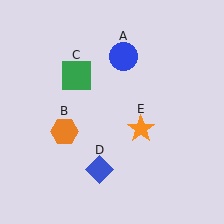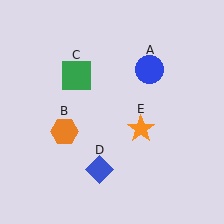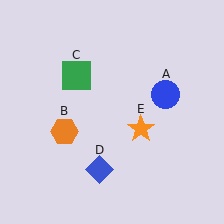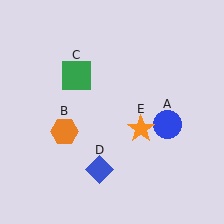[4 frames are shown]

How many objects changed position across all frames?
1 object changed position: blue circle (object A).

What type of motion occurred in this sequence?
The blue circle (object A) rotated clockwise around the center of the scene.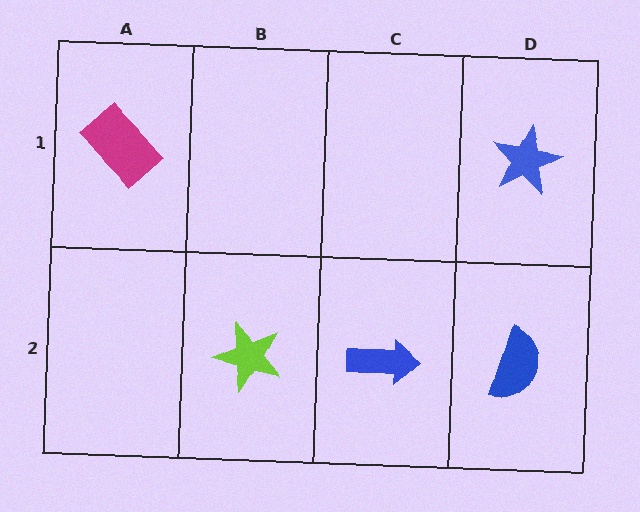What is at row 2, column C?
A blue arrow.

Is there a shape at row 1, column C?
No, that cell is empty.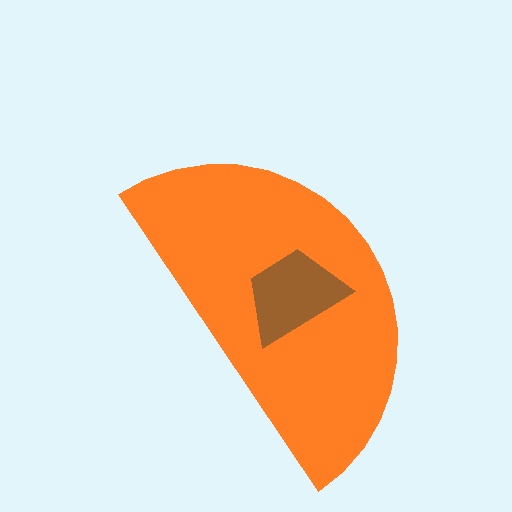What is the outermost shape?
The orange semicircle.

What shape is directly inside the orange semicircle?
The brown trapezoid.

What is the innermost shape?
The brown trapezoid.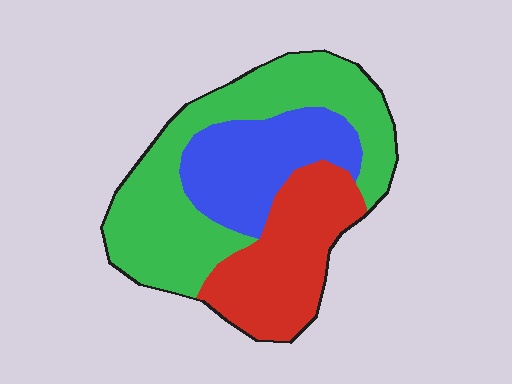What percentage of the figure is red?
Red takes up about one quarter (1/4) of the figure.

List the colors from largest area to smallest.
From largest to smallest: green, red, blue.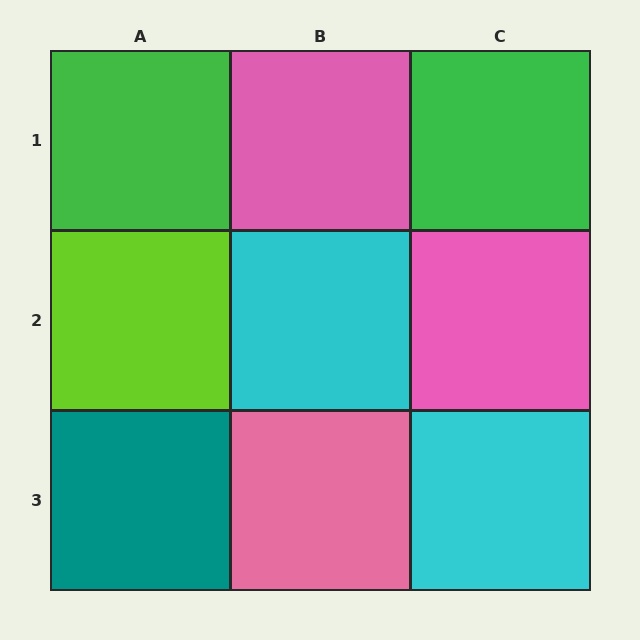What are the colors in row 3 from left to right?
Teal, pink, cyan.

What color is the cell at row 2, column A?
Lime.